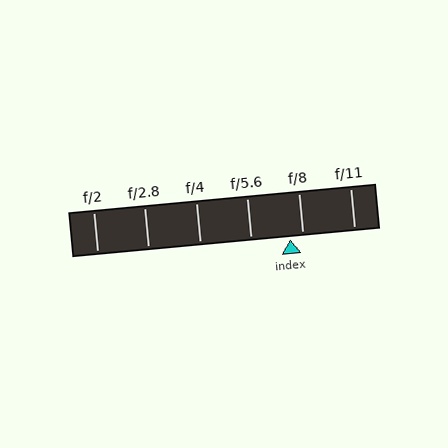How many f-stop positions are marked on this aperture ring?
There are 6 f-stop positions marked.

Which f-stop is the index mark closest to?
The index mark is closest to f/8.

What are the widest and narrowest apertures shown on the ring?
The widest aperture shown is f/2 and the narrowest is f/11.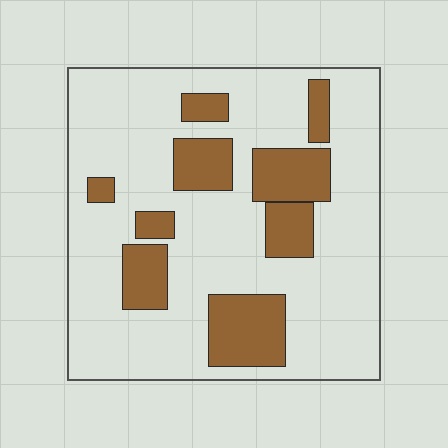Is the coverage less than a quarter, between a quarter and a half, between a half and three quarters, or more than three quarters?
Less than a quarter.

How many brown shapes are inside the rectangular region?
9.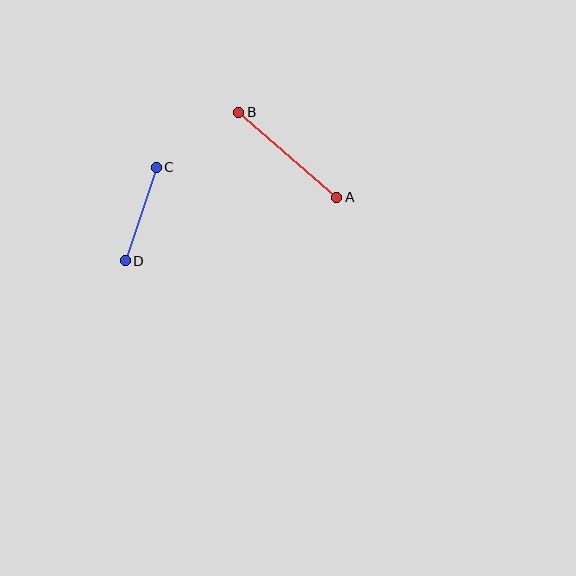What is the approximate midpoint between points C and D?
The midpoint is at approximately (141, 214) pixels.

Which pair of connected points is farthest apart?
Points A and B are farthest apart.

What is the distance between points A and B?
The distance is approximately 130 pixels.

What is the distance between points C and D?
The distance is approximately 98 pixels.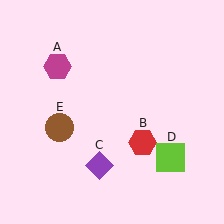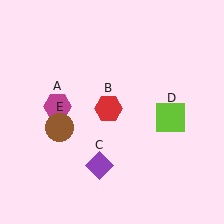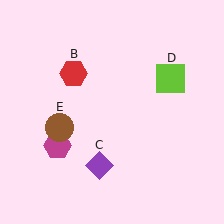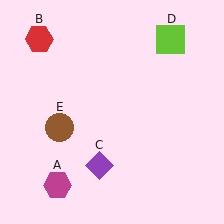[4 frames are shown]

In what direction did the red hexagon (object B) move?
The red hexagon (object B) moved up and to the left.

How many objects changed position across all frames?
3 objects changed position: magenta hexagon (object A), red hexagon (object B), lime square (object D).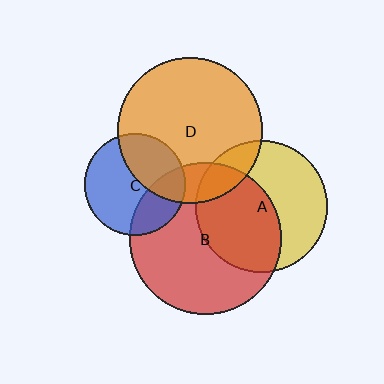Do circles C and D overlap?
Yes.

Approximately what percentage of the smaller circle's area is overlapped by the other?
Approximately 40%.